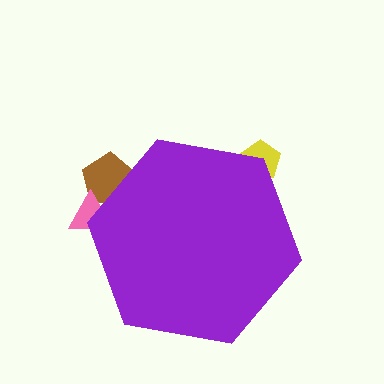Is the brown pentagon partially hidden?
Yes, the brown pentagon is partially hidden behind the purple hexagon.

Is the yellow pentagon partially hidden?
Yes, the yellow pentagon is partially hidden behind the purple hexagon.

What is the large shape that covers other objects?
A purple hexagon.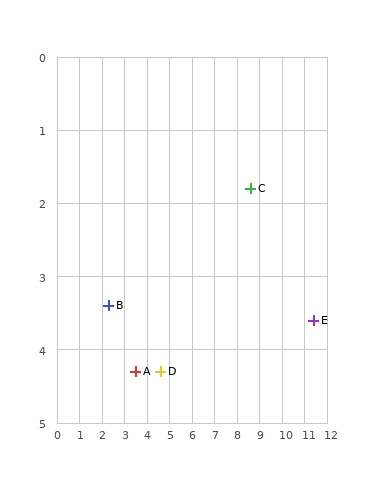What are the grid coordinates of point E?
Point E is at approximately (11.4, 3.6).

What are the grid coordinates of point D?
Point D is at approximately (4.6, 4.3).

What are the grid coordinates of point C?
Point C is at approximately (8.6, 1.8).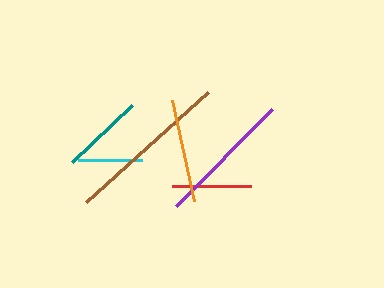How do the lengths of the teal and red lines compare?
The teal and red lines are approximately the same length.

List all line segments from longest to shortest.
From longest to shortest: brown, purple, orange, teal, red, cyan.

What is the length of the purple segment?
The purple segment is approximately 137 pixels long.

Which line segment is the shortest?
The cyan line is the shortest at approximately 65 pixels.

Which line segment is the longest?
The brown line is the longest at approximately 165 pixels.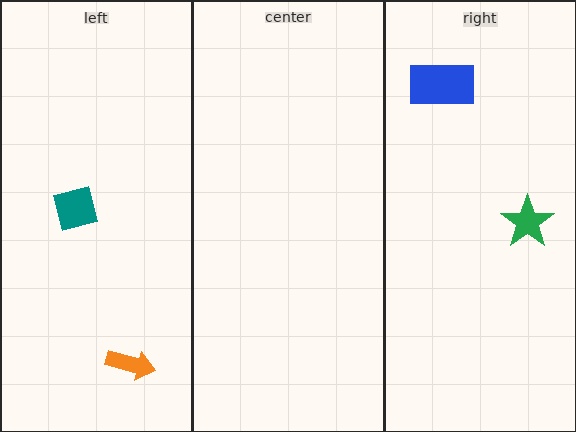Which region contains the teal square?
The left region.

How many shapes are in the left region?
2.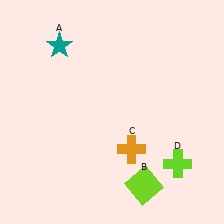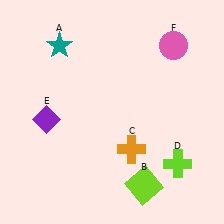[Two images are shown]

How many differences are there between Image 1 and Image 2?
There are 2 differences between the two images.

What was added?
A purple diamond (E), a pink circle (F) were added in Image 2.